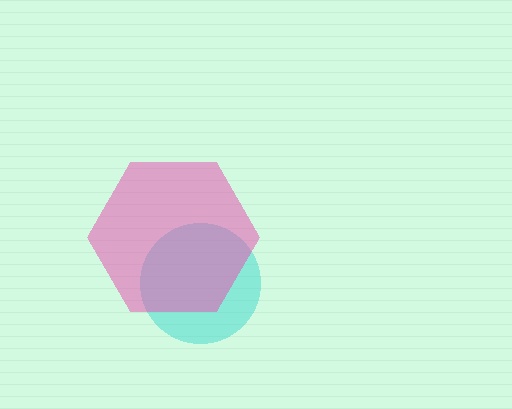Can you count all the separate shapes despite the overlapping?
Yes, there are 2 separate shapes.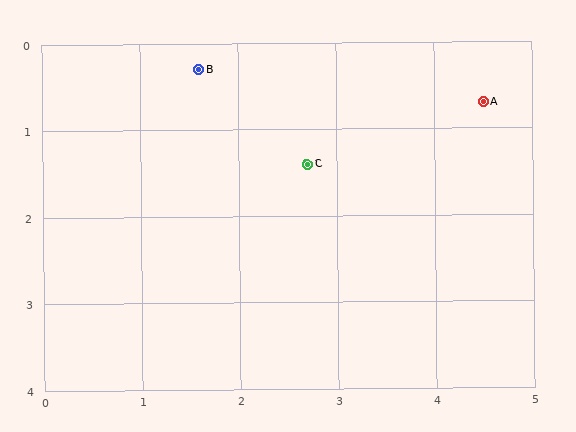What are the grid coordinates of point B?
Point B is at approximately (1.6, 0.3).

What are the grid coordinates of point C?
Point C is at approximately (2.7, 1.4).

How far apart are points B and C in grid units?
Points B and C are about 1.6 grid units apart.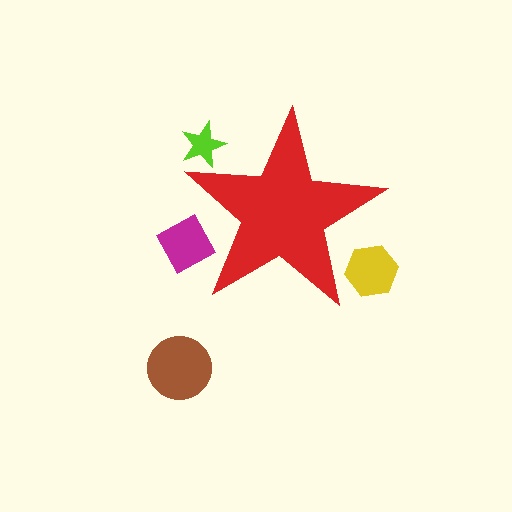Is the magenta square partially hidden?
Yes, the magenta square is partially hidden behind the red star.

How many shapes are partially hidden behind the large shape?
3 shapes are partially hidden.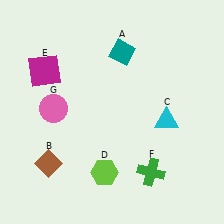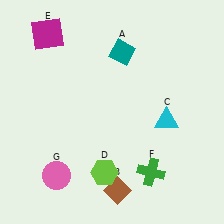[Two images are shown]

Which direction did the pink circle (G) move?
The pink circle (G) moved down.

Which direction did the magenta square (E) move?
The magenta square (E) moved up.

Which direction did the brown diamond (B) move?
The brown diamond (B) moved right.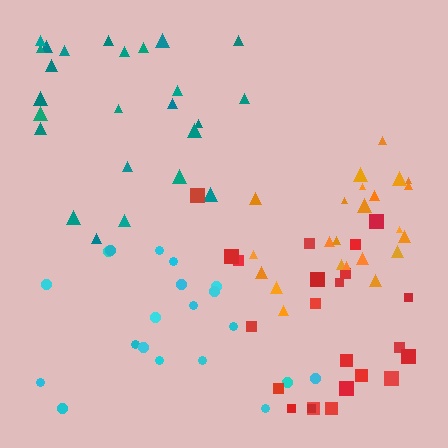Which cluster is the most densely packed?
Orange.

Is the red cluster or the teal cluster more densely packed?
Red.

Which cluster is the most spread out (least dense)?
Cyan.